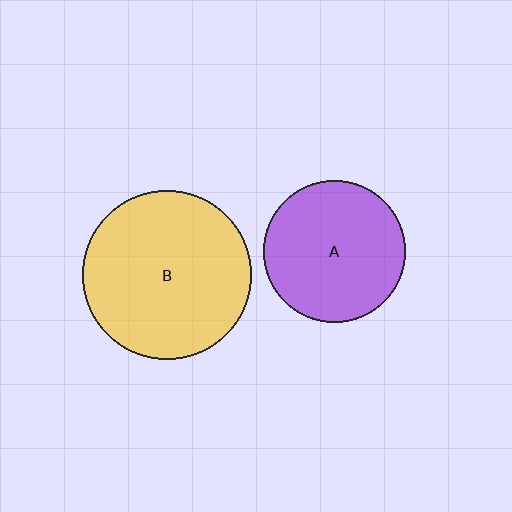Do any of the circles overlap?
No, none of the circles overlap.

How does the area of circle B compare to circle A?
Approximately 1.4 times.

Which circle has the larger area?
Circle B (yellow).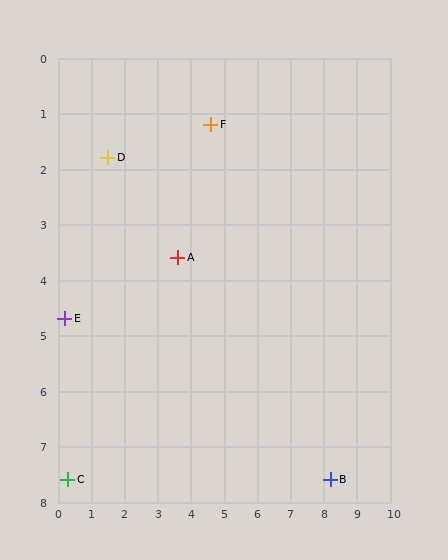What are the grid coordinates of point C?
Point C is at approximately (0.3, 7.6).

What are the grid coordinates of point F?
Point F is at approximately (4.6, 1.2).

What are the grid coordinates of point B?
Point B is at approximately (8.2, 7.6).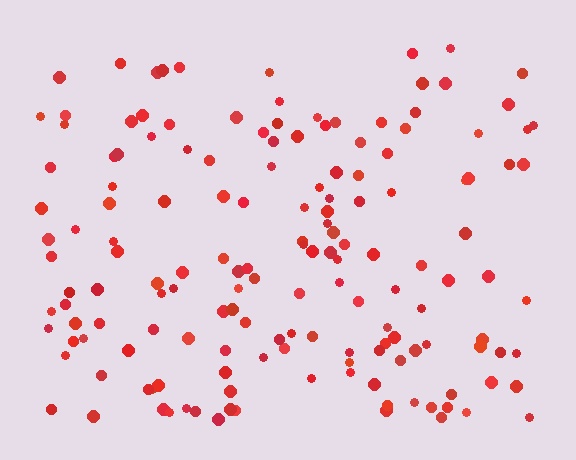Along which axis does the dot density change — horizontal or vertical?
Vertical.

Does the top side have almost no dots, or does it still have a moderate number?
Still a moderate number, just noticeably fewer than the bottom.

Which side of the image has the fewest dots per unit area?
The top.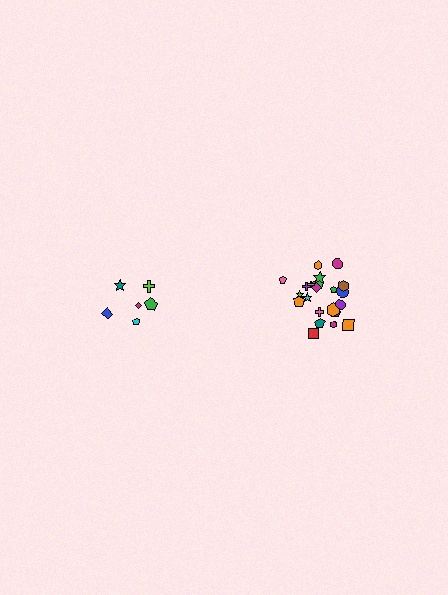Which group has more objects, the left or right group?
The right group.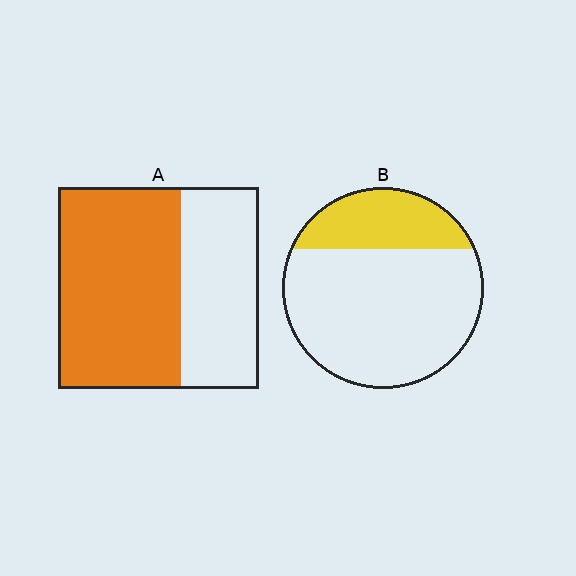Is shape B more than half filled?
No.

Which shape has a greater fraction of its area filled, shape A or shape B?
Shape A.